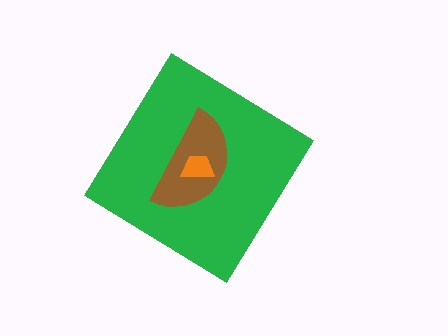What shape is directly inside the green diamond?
The brown semicircle.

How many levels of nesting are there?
3.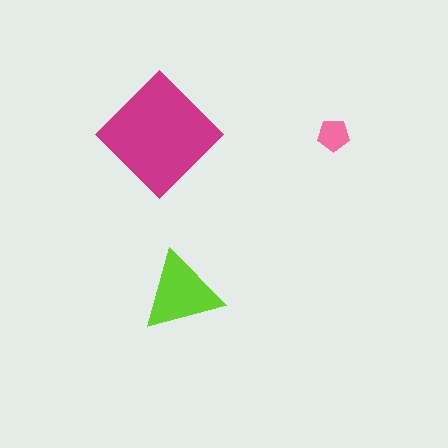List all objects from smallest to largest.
The pink pentagon, the lime triangle, the magenta diamond.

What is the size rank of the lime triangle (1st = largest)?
2nd.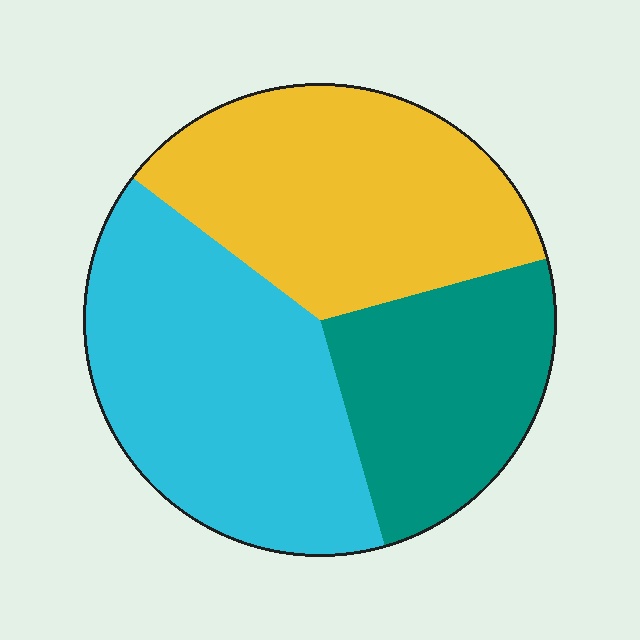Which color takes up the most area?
Cyan, at roughly 40%.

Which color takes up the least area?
Teal, at roughly 25%.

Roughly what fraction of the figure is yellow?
Yellow covers 35% of the figure.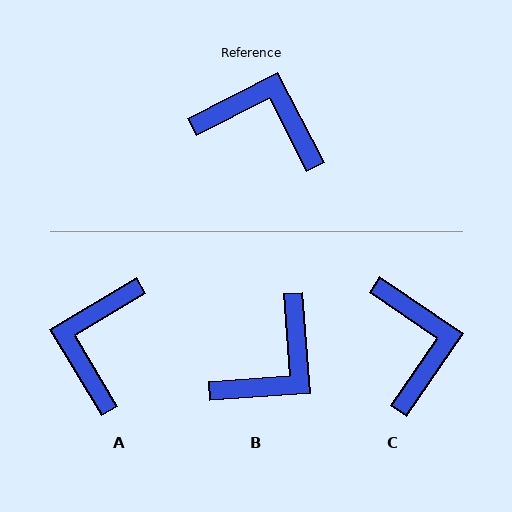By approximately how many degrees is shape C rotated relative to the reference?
Approximately 61 degrees clockwise.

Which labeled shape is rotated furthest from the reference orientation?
B, about 113 degrees away.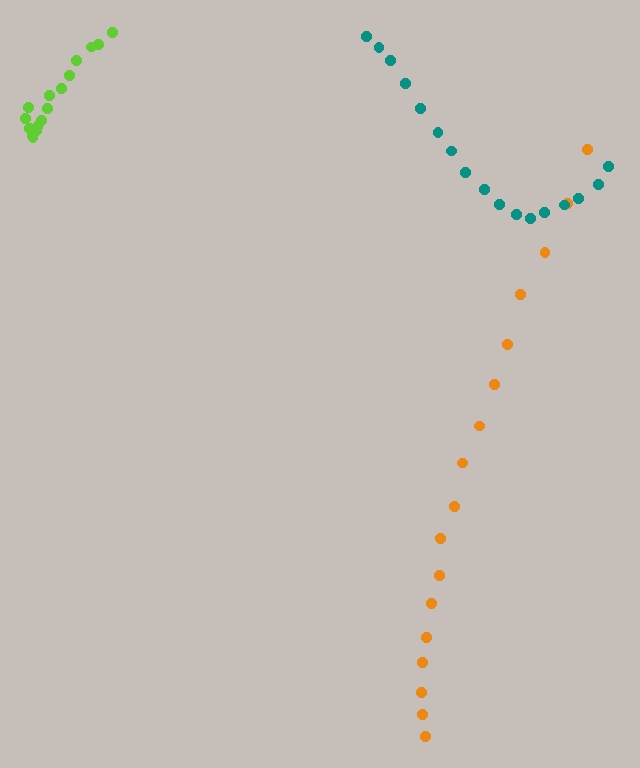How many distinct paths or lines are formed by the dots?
There are 3 distinct paths.